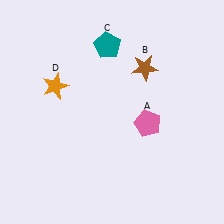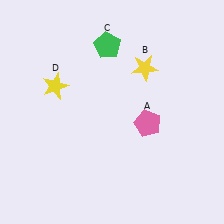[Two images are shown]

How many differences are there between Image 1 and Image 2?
There are 3 differences between the two images.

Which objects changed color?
B changed from brown to yellow. C changed from teal to green. D changed from orange to yellow.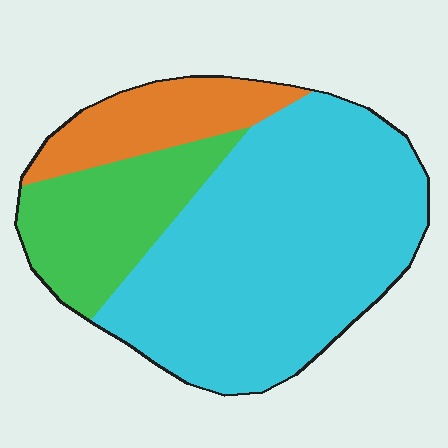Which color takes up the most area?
Cyan, at roughly 65%.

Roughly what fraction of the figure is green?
Green covers about 20% of the figure.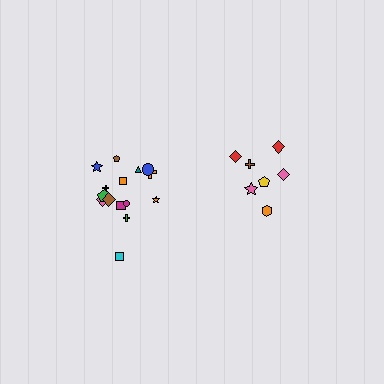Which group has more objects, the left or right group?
The left group.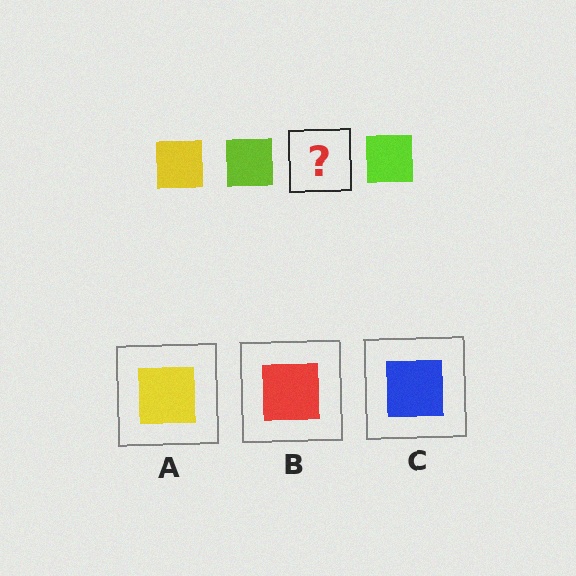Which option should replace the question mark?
Option A.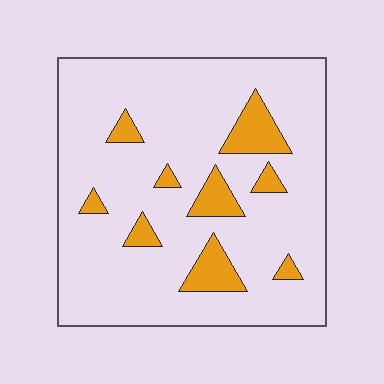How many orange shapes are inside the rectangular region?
9.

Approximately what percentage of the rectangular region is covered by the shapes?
Approximately 15%.